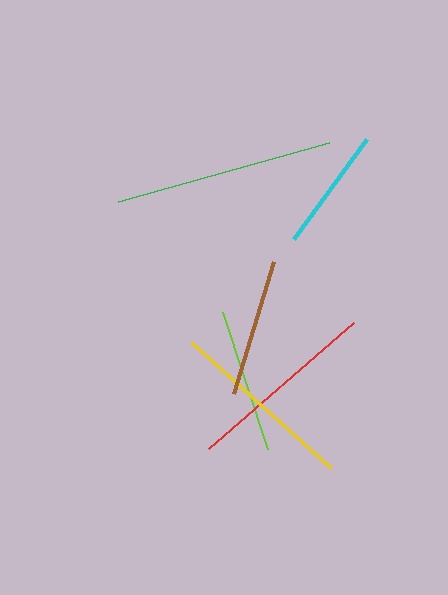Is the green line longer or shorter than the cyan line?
The green line is longer than the cyan line.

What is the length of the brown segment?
The brown segment is approximately 138 pixels long.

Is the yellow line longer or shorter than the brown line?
The yellow line is longer than the brown line.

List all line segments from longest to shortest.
From longest to shortest: green, red, yellow, lime, brown, cyan.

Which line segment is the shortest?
The cyan line is the shortest at approximately 124 pixels.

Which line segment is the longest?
The green line is the longest at approximately 219 pixels.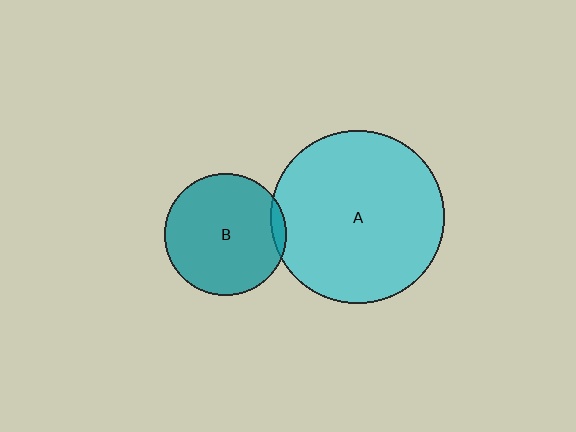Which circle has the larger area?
Circle A (cyan).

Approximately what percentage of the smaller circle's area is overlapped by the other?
Approximately 5%.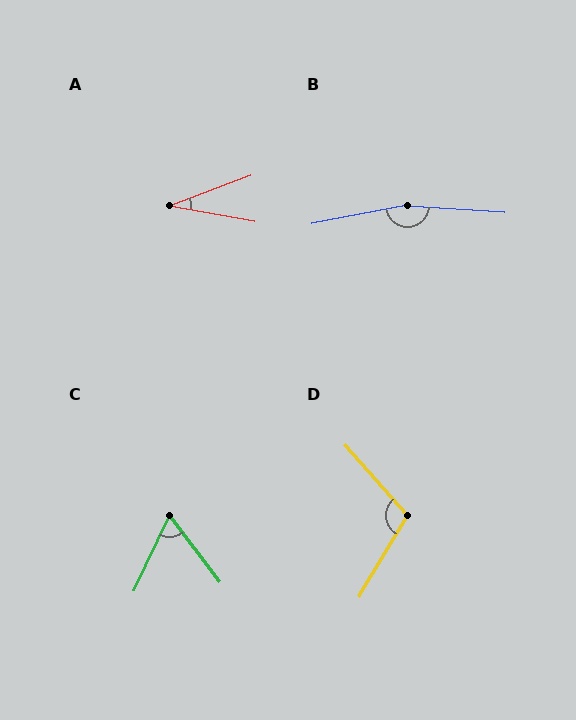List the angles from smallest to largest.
A (30°), C (62°), D (108°), B (166°).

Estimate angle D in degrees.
Approximately 108 degrees.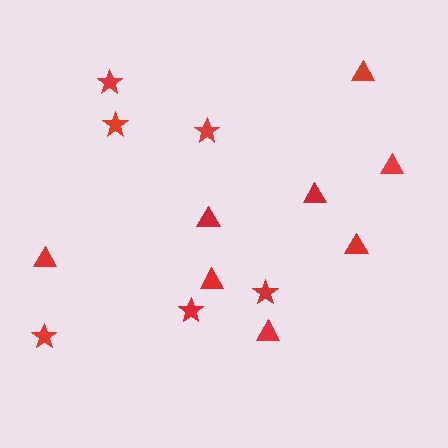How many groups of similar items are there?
There are 2 groups: one group of stars (6) and one group of triangles (8).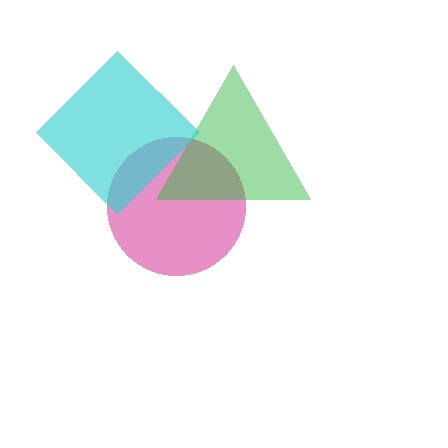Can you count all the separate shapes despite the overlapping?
Yes, there are 3 separate shapes.